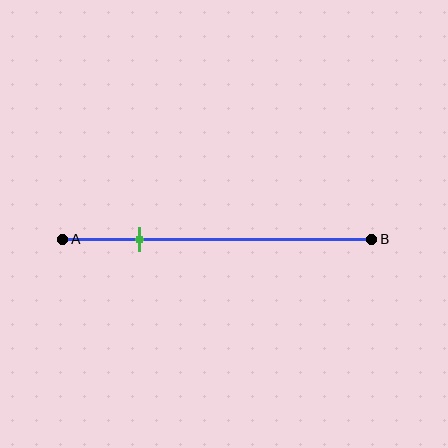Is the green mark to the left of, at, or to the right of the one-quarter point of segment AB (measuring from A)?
The green mark is approximately at the one-quarter point of segment AB.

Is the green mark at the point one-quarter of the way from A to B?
Yes, the mark is approximately at the one-quarter point.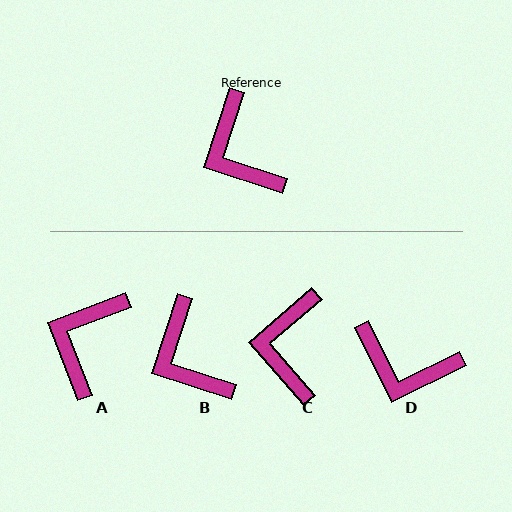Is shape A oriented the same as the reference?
No, it is off by about 51 degrees.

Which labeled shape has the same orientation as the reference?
B.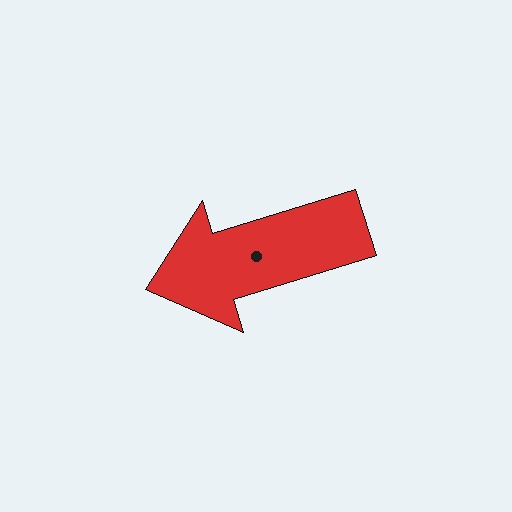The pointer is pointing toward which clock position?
Roughly 8 o'clock.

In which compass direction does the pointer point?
West.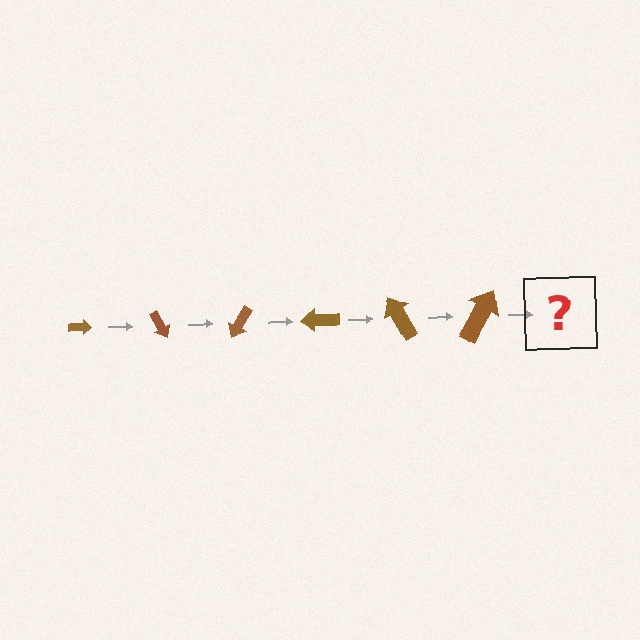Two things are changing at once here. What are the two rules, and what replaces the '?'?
The two rules are that the arrow grows larger each step and it rotates 60 degrees each step. The '?' should be an arrow, larger than the previous one and rotated 360 degrees from the start.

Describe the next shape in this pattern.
It should be an arrow, larger than the previous one and rotated 360 degrees from the start.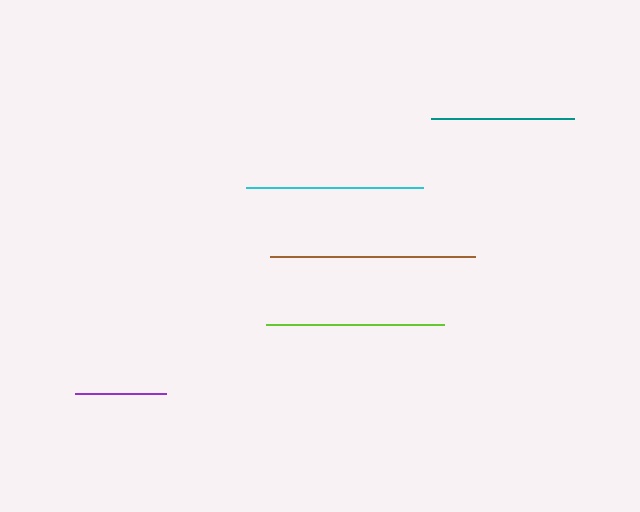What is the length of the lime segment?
The lime segment is approximately 178 pixels long.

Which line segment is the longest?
The brown line is the longest at approximately 204 pixels.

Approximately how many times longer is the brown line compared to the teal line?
The brown line is approximately 1.4 times the length of the teal line.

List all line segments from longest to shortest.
From longest to shortest: brown, lime, cyan, teal, purple.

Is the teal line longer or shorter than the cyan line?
The cyan line is longer than the teal line.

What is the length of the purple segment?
The purple segment is approximately 91 pixels long.